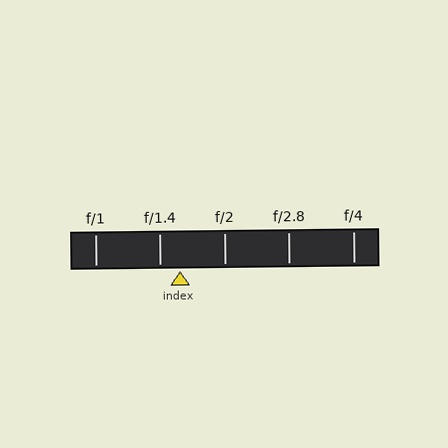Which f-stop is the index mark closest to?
The index mark is closest to f/1.4.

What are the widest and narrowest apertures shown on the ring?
The widest aperture shown is f/1 and the narrowest is f/4.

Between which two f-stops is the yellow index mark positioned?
The index mark is between f/1.4 and f/2.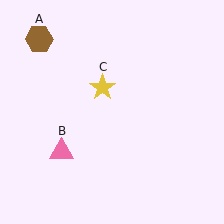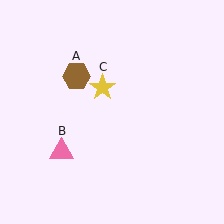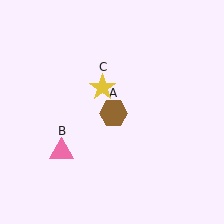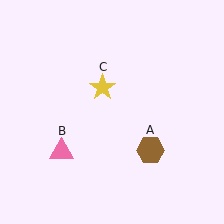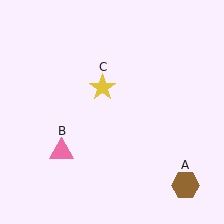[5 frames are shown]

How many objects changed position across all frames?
1 object changed position: brown hexagon (object A).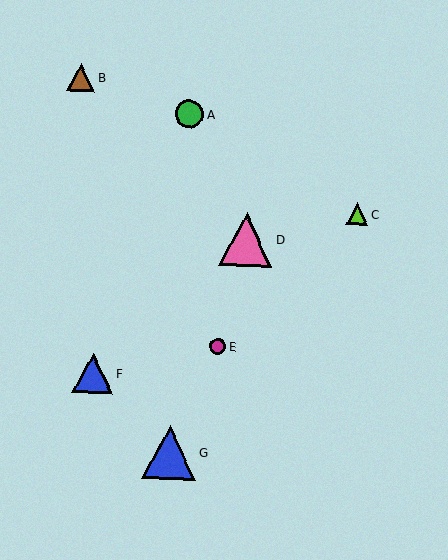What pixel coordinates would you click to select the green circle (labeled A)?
Click at (190, 114) to select the green circle A.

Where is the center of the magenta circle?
The center of the magenta circle is at (218, 347).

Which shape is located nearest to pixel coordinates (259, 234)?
The pink triangle (labeled D) at (246, 239) is nearest to that location.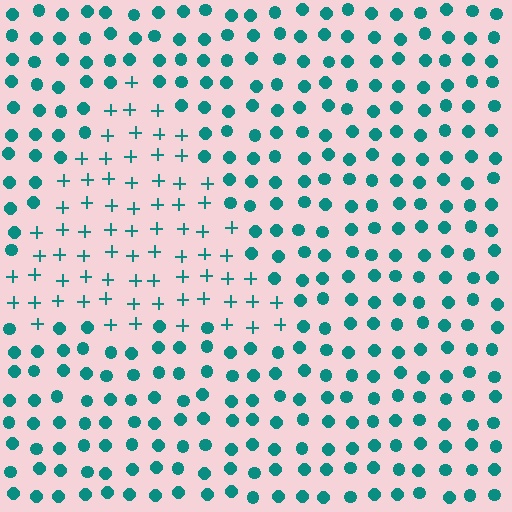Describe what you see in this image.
The image is filled with small teal elements arranged in a uniform grid. A triangle-shaped region contains plus signs, while the surrounding area contains circles. The boundary is defined purely by the change in element shape.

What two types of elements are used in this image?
The image uses plus signs inside the triangle region and circles outside it.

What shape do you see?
I see a triangle.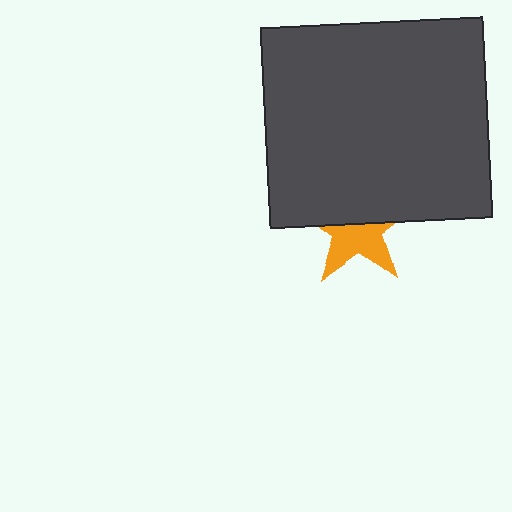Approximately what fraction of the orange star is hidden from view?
Roughly 51% of the orange star is hidden behind the dark gray rectangle.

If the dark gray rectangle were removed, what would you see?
You would see the complete orange star.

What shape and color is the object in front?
The object in front is a dark gray rectangle.